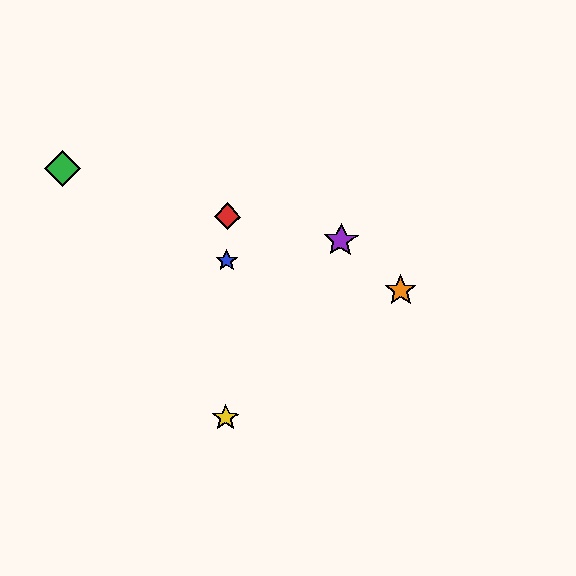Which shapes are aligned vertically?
The red diamond, the blue star, the yellow star are aligned vertically.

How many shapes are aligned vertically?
3 shapes (the red diamond, the blue star, the yellow star) are aligned vertically.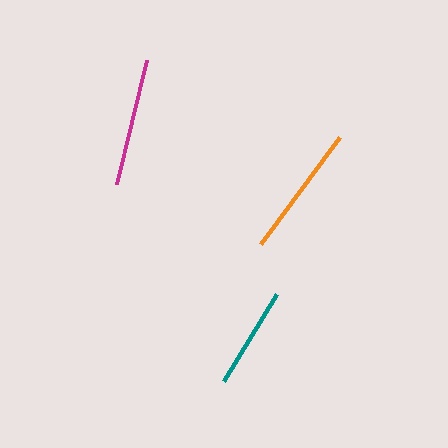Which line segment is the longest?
The orange line is the longest at approximately 133 pixels.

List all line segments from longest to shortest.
From longest to shortest: orange, magenta, teal.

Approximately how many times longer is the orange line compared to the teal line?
The orange line is approximately 1.3 times the length of the teal line.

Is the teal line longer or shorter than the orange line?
The orange line is longer than the teal line.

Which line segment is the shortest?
The teal line is the shortest at approximately 102 pixels.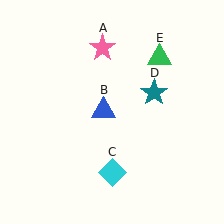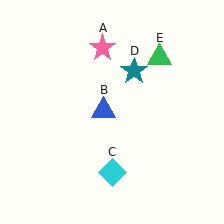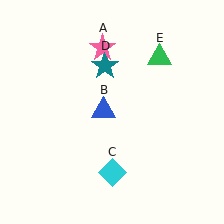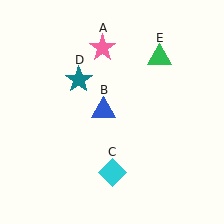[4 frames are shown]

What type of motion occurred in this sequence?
The teal star (object D) rotated counterclockwise around the center of the scene.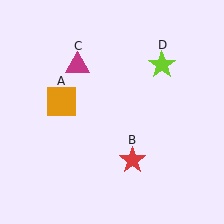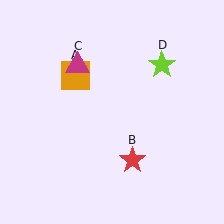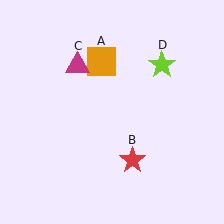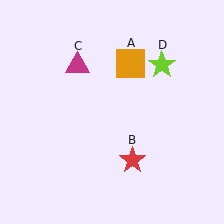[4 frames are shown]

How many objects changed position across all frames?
1 object changed position: orange square (object A).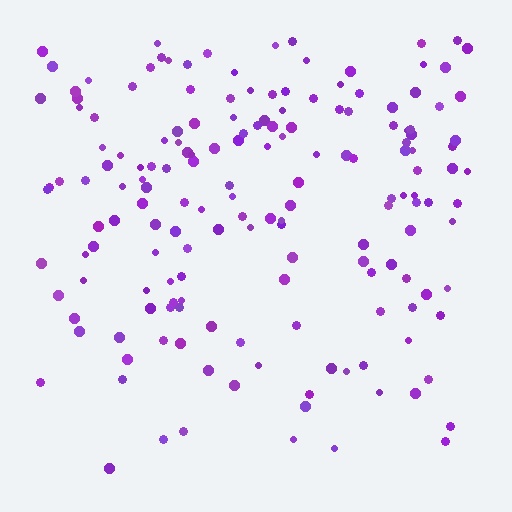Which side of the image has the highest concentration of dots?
The top.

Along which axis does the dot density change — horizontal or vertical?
Vertical.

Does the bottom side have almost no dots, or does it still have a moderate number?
Still a moderate number, just noticeably fewer than the top.